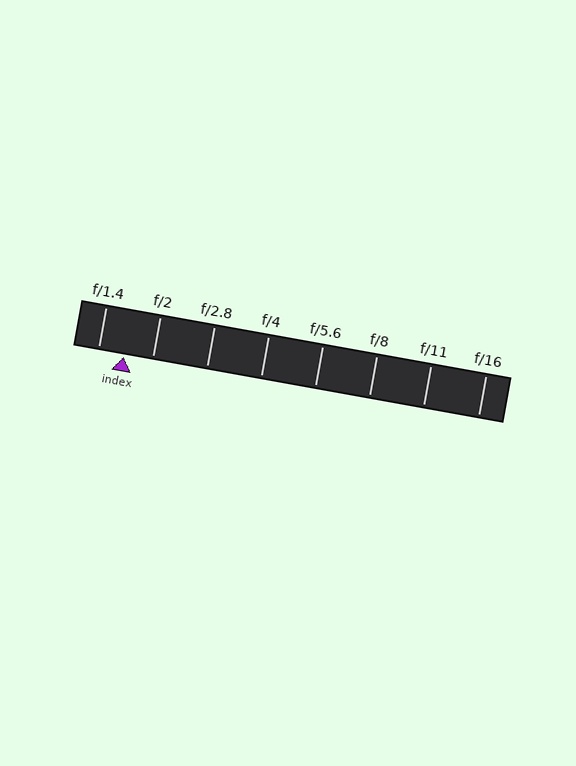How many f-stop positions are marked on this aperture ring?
There are 8 f-stop positions marked.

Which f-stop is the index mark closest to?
The index mark is closest to f/1.4.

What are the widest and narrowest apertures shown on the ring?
The widest aperture shown is f/1.4 and the narrowest is f/16.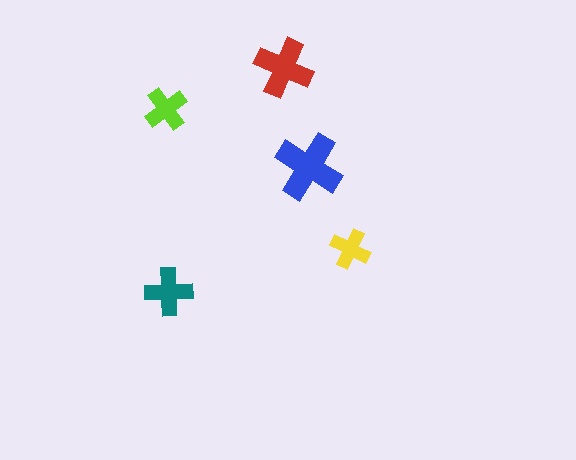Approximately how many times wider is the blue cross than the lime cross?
About 1.5 times wider.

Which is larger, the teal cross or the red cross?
The red one.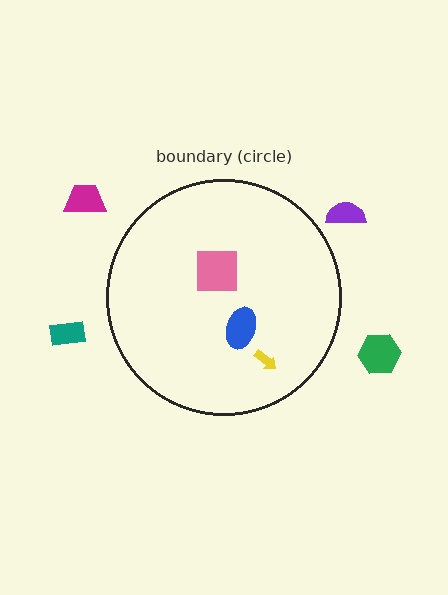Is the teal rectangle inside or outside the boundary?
Outside.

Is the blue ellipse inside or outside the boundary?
Inside.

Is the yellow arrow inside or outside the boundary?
Inside.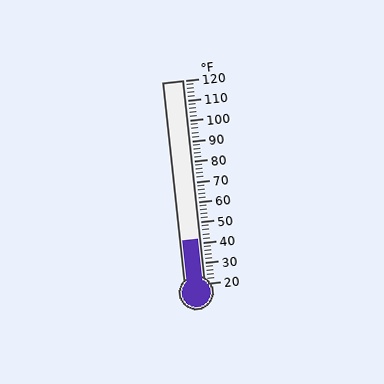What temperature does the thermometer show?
The thermometer shows approximately 42°F.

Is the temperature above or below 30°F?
The temperature is above 30°F.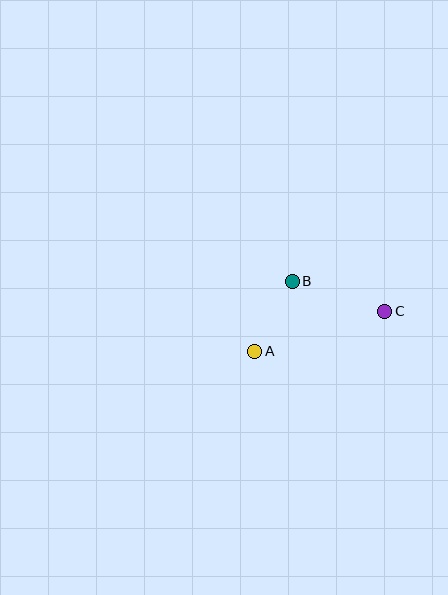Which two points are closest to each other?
Points A and B are closest to each other.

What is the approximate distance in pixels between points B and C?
The distance between B and C is approximately 98 pixels.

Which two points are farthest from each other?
Points A and C are farthest from each other.